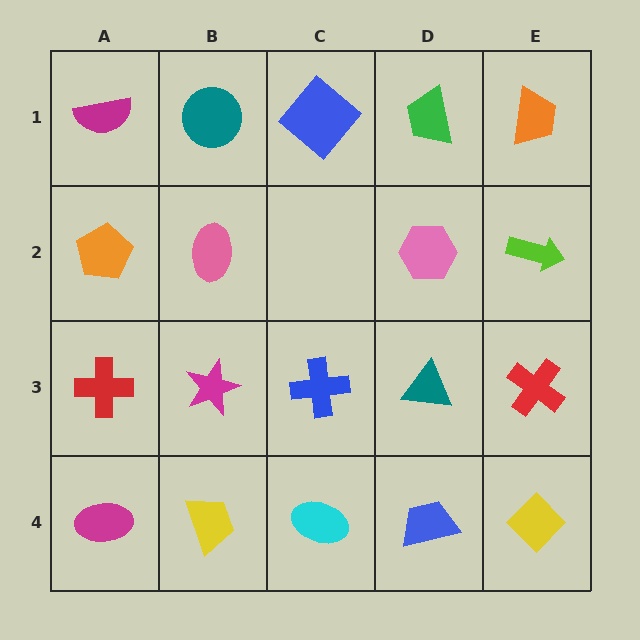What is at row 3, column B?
A magenta star.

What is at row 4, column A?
A magenta ellipse.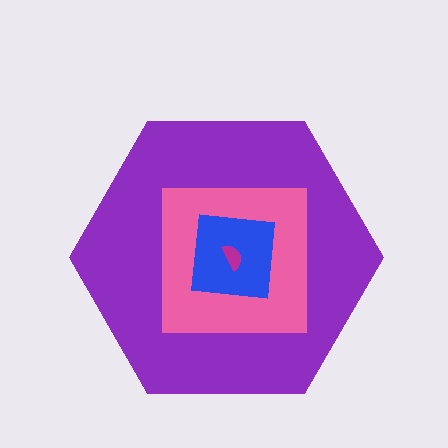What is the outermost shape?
The purple hexagon.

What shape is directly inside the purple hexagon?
The pink square.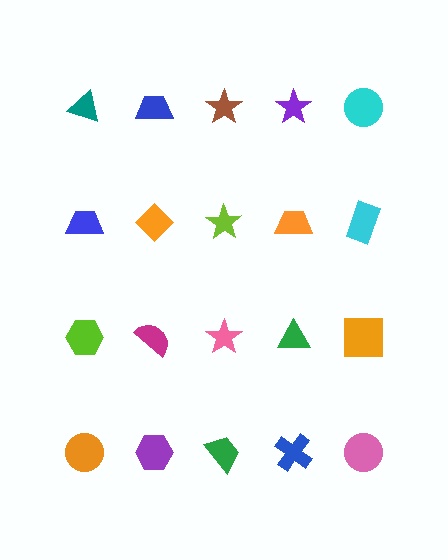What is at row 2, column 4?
An orange trapezoid.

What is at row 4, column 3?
A green trapezoid.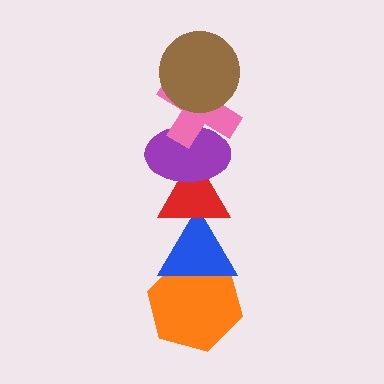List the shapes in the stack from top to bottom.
From top to bottom: the brown circle, the pink cross, the purple ellipse, the red triangle, the blue triangle, the orange hexagon.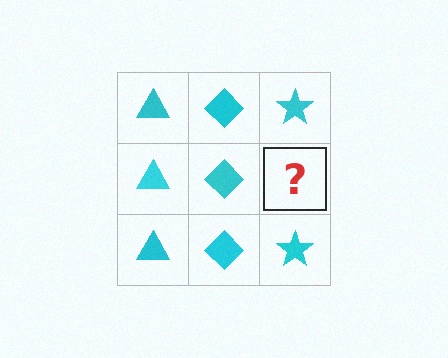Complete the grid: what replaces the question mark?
The question mark should be replaced with a cyan star.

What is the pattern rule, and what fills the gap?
The rule is that each column has a consistent shape. The gap should be filled with a cyan star.